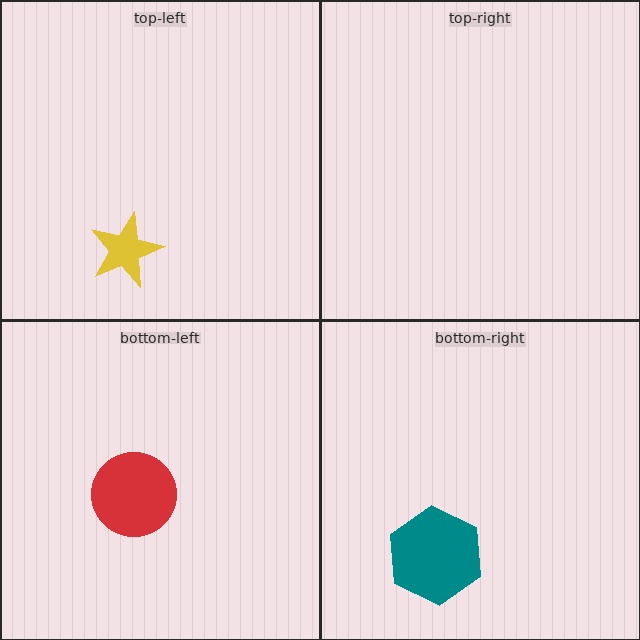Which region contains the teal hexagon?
The bottom-right region.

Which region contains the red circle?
The bottom-left region.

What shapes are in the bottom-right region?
The teal hexagon.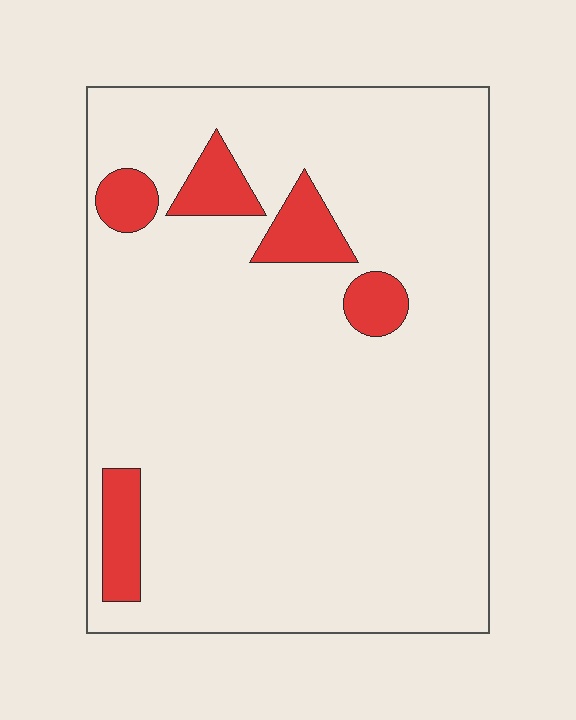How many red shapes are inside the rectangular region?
5.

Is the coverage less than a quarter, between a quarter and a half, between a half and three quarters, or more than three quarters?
Less than a quarter.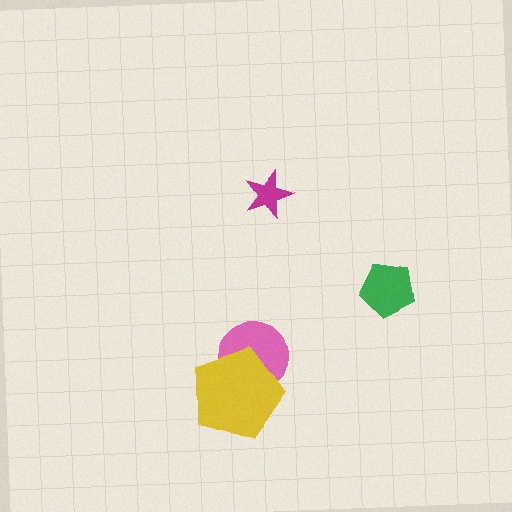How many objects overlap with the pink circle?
1 object overlaps with the pink circle.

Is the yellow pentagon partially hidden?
No, no other shape covers it.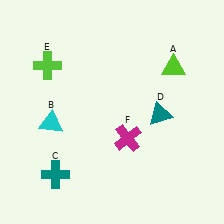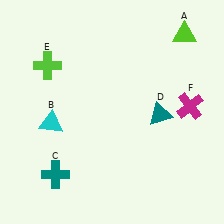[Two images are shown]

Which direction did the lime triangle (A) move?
The lime triangle (A) moved up.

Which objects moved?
The objects that moved are: the lime triangle (A), the magenta cross (F).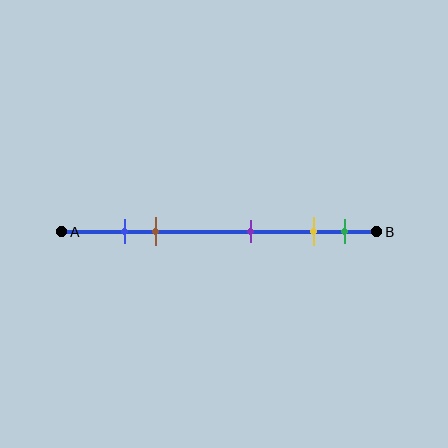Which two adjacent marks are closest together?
The blue and brown marks are the closest adjacent pair.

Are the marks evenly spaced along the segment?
No, the marks are not evenly spaced.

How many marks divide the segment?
There are 5 marks dividing the segment.